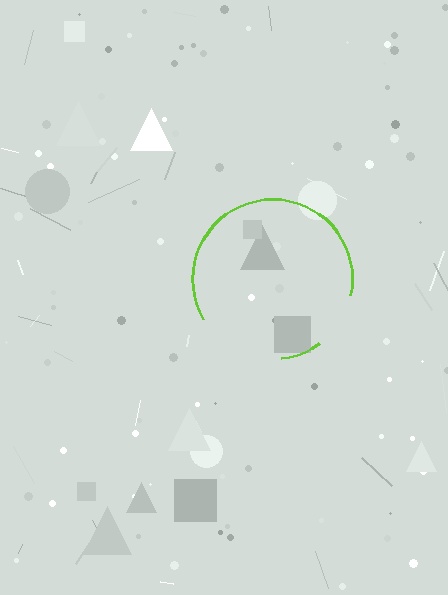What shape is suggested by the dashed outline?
The dashed outline suggests a circle.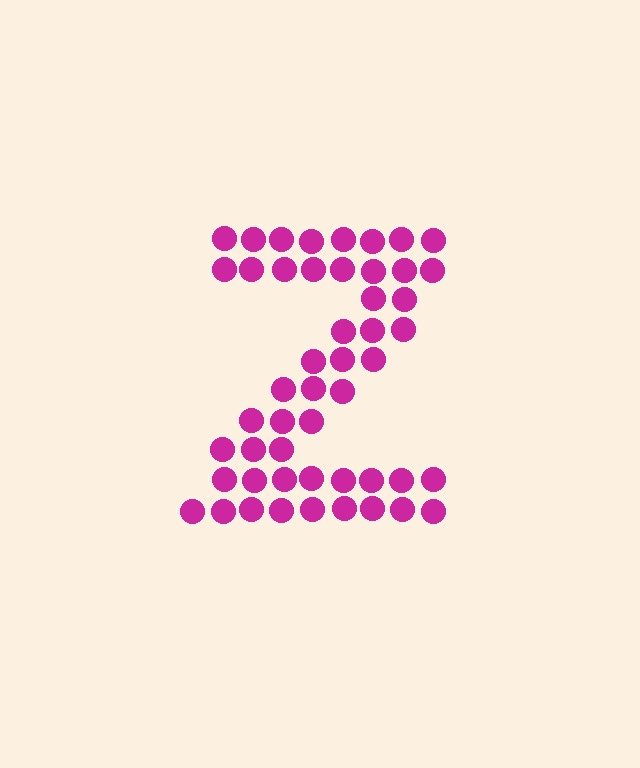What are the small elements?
The small elements are circles.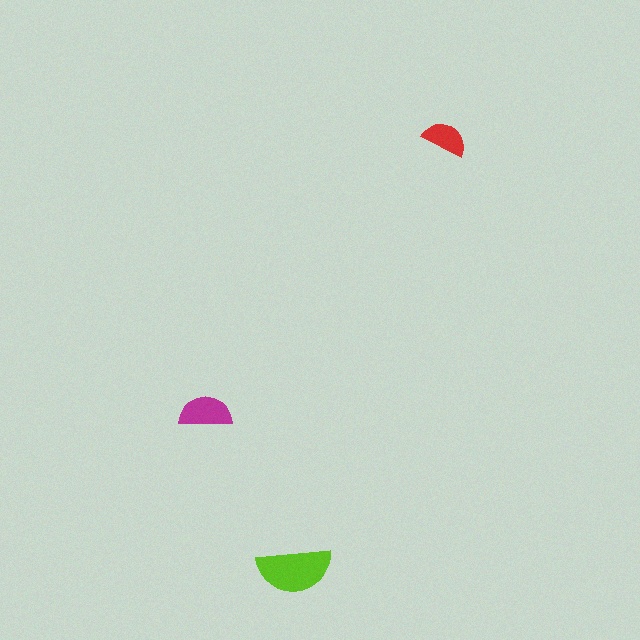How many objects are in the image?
There are 3 objects in the image.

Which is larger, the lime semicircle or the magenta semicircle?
The lime one.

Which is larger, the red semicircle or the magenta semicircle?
The magenta one.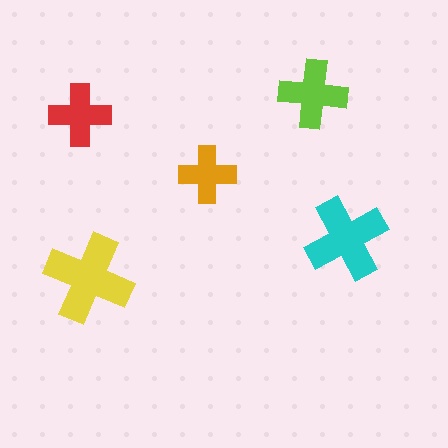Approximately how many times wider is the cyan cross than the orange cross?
About 1.5 times wider.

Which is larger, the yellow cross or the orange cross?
The yellow one.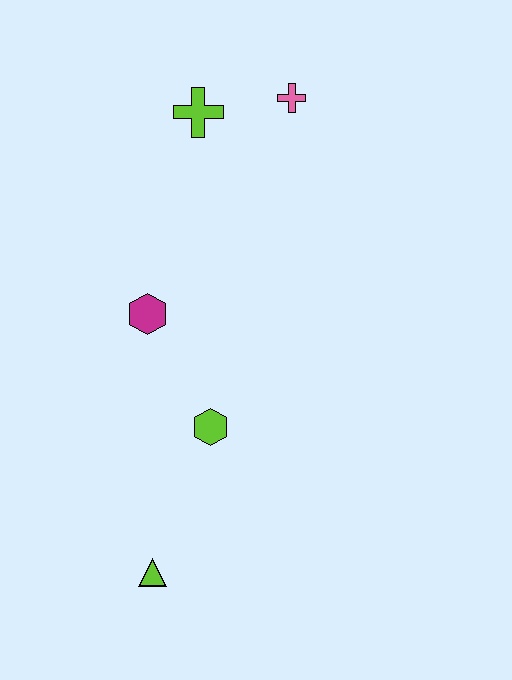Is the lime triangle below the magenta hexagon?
Yes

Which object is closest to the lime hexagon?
The magenta hexagon is closest to the lime hexagon.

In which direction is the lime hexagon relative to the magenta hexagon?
The lime hexagon is below the magenta hexagon.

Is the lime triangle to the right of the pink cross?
No